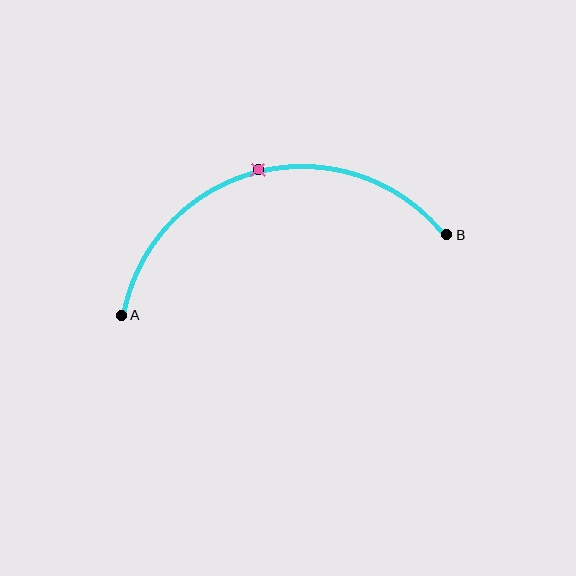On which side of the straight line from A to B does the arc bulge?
The arc bulges above the straight line connecting A and B.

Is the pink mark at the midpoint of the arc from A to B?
Yes. The pink mark lies on the arc at equal arc-length from both A and B — it is the arc midpoint.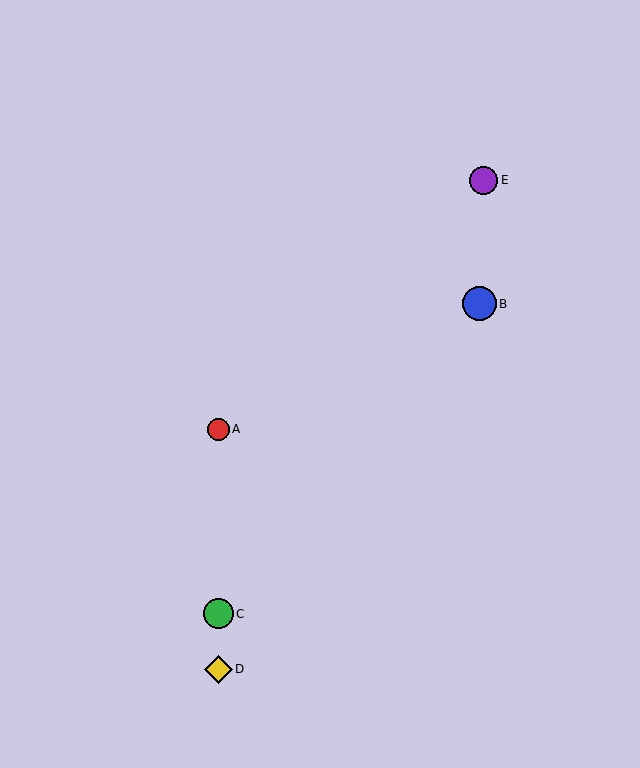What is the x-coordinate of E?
Object E is at x≈484.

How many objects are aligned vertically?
3 objects (A, C, D) are aligned vertically.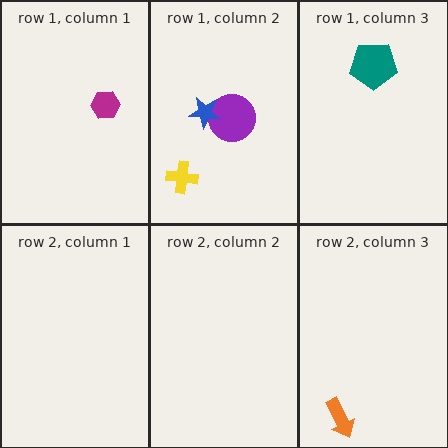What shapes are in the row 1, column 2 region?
The purple circle, the blue star, the yellow cross.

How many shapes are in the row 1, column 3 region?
1.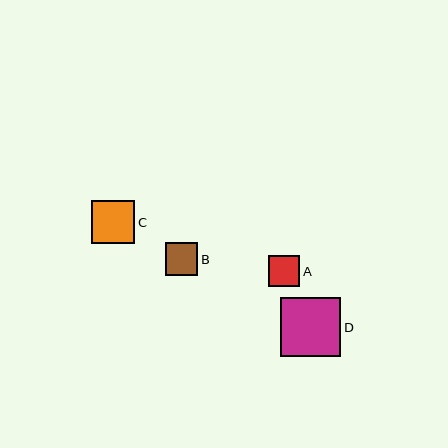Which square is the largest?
Square D is the largest with a size of approximately 60 pixels.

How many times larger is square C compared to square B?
Square C is approximately 1.3 times the size of square B.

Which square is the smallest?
Square A is the smallest with a size of approximately 31 pixels.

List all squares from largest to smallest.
From largest to smallest: D, C, B, A.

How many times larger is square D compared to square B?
Square D is approximately 1.8 times the size of square B.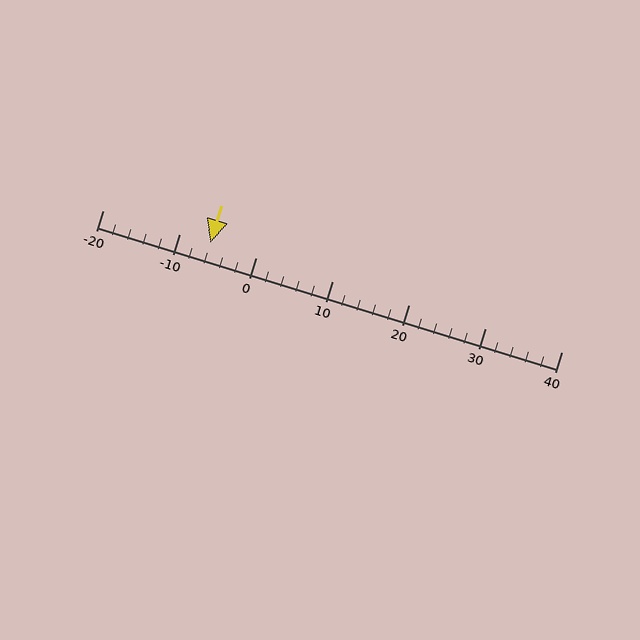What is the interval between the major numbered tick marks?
The major tick marks are spaced 10 units apart.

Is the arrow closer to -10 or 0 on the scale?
The arrow is closer to -10.